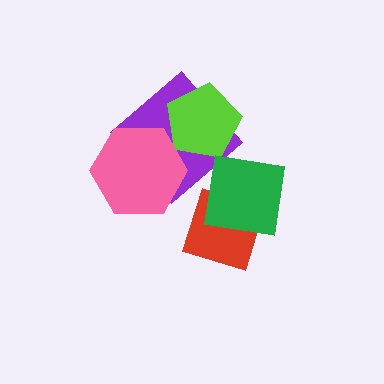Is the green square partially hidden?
No, no other shape covers it.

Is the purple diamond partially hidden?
Yes, it is partially covered by another shape.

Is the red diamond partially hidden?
Yes, it is partially covered by another shape.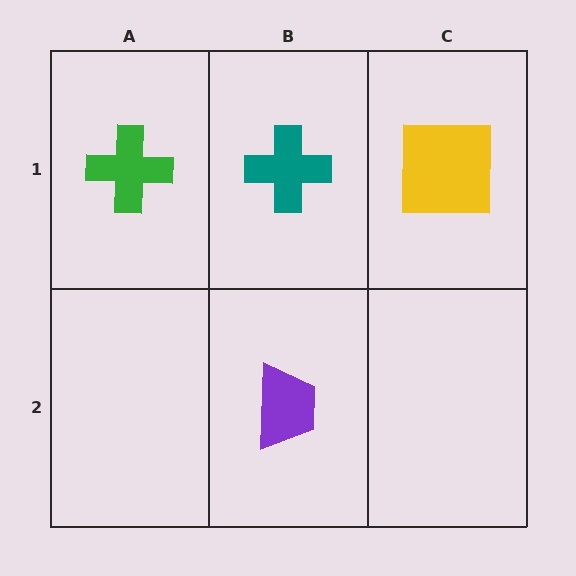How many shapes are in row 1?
3 shapes.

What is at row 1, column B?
A teal cross.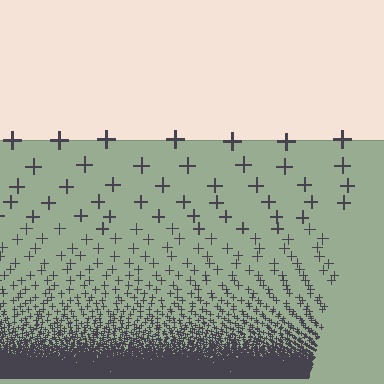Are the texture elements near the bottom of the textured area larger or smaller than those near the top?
Smaller. The gradient is inverted — elements near the bottom are smaller and denser.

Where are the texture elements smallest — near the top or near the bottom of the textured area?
Near the bottom.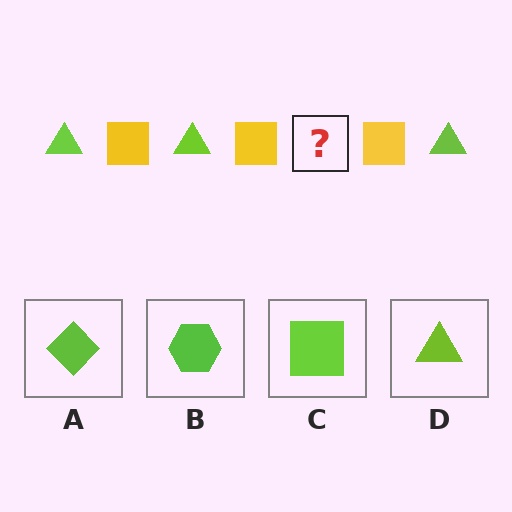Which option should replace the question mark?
Option D.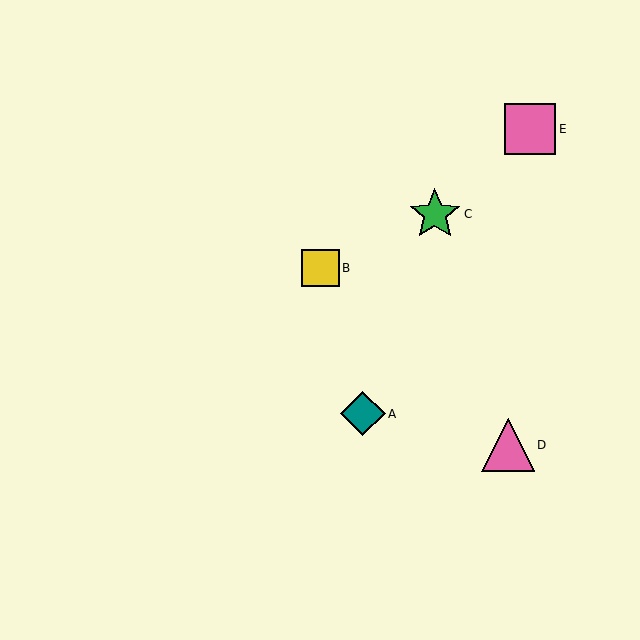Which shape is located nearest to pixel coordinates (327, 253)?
The yellow square (labeled B) at (320, 268) is nearest to that location.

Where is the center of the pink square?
The center of the pink square is at (530, 129).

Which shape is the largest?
The green star (labeled C) is the largest.